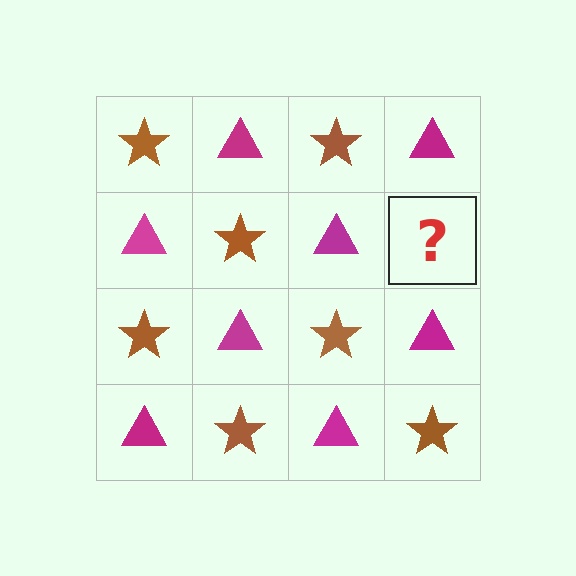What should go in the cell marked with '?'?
The missing cell should contain a brown star.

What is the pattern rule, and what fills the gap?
The rule is that it alternates brown star and magenta triangle in a checkerboard pattern. The gap should be filled with a brown star.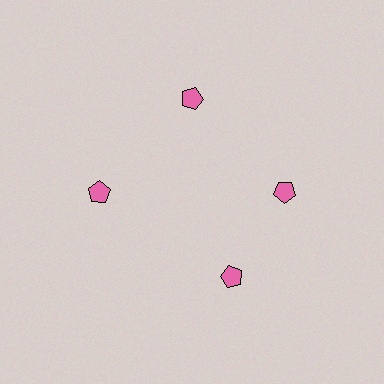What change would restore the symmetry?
The symmetry would be restored by rotating it back into even spacing with its neighbors so that all 4 pentagons sit at equal angles and equal distance from the center.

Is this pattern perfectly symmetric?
No. The 4 pink pentagons are arranged in a ring, but one element near the 6 o'clock position is rotated out of alignment along the ring, breaking the 4-fold rotational symmetry.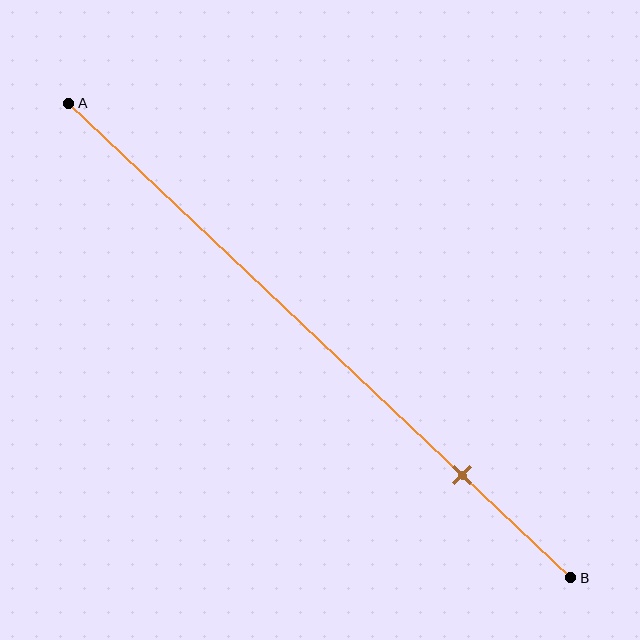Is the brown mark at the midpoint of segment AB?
No, the mark is at about 80% from A, not at the 50% midpoint.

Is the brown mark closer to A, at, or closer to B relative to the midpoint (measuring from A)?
The brown mark is closer to point B than the midpoint of segment AB.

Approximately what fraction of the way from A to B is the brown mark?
The brown mark is approximately 80% of the way from A to B.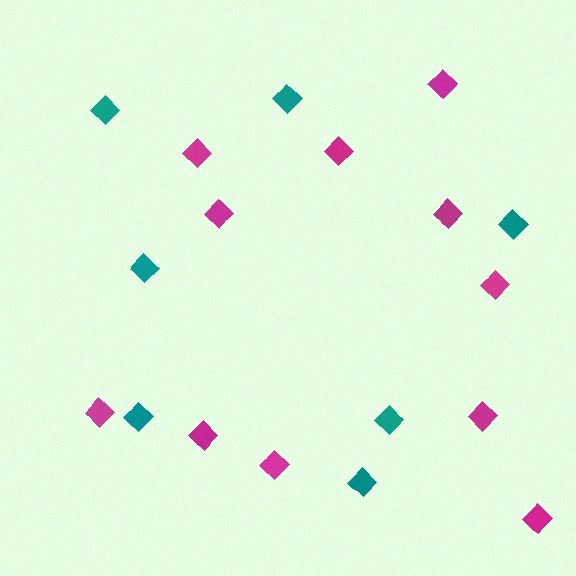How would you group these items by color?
There are 2 groups: one group of teal diamonds (7) and one group of magenta diamonds (11).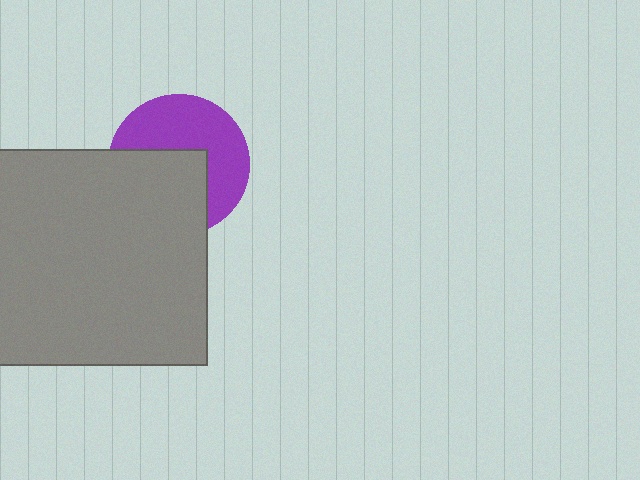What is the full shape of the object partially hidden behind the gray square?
The partially hidden object is a purple circle.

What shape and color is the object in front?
The object in front is a gray square.